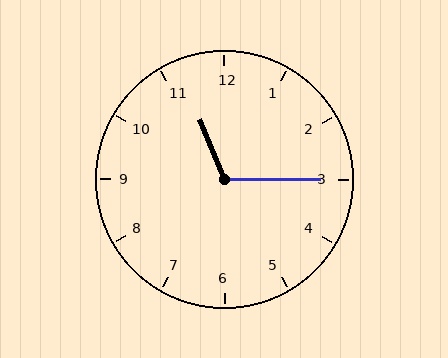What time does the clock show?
11:15.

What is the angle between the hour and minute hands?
Approximately 112 degrees.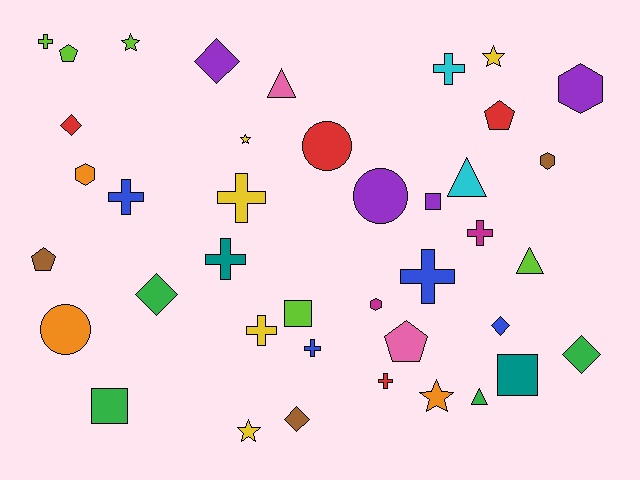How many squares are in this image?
There are 4 squares.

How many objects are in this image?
There are 40 objects.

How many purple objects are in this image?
There are 4 purple objects.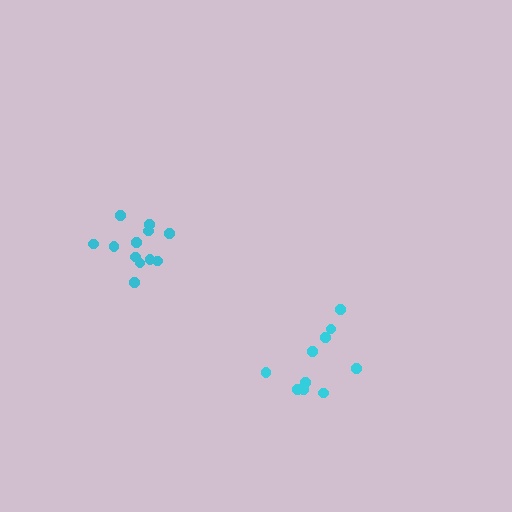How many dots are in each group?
Group 1: 10 dots, Group 2: 12 dots (22 total).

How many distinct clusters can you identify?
There are 2 distinct clusters.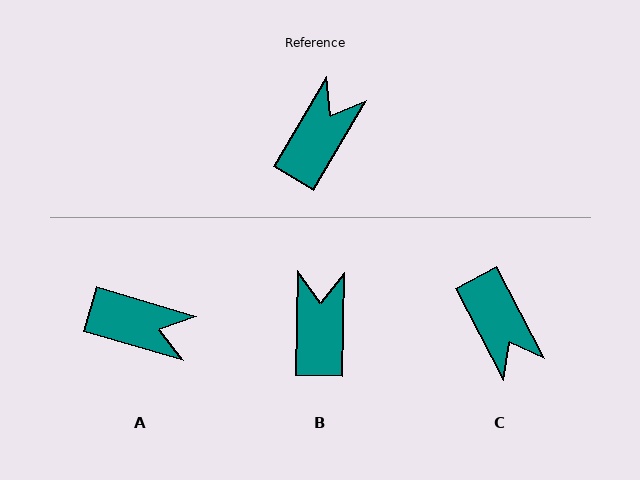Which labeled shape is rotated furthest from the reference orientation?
C, about 122 degrees away.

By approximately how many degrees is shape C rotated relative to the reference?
Approximately 122 degrees clockwise.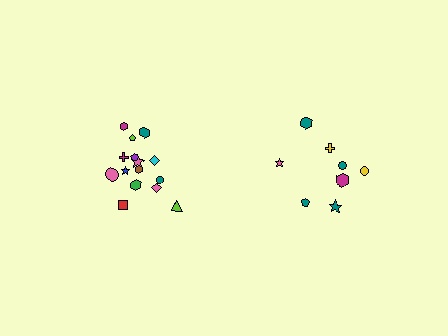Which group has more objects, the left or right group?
The left group.